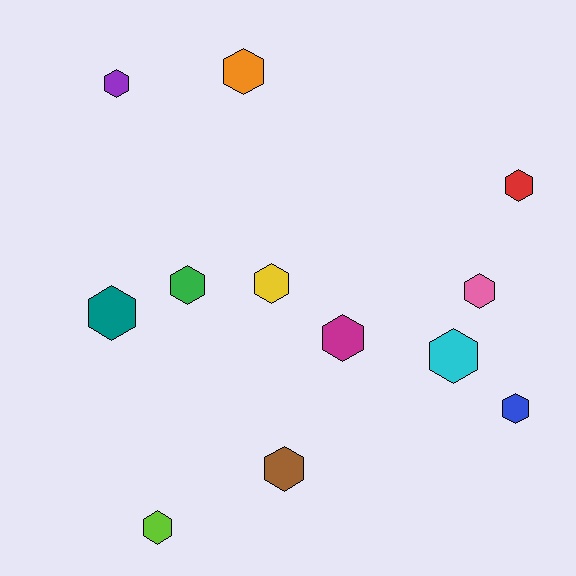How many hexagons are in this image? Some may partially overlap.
There are 12 hexagons.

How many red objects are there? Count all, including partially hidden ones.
There is 1 red object.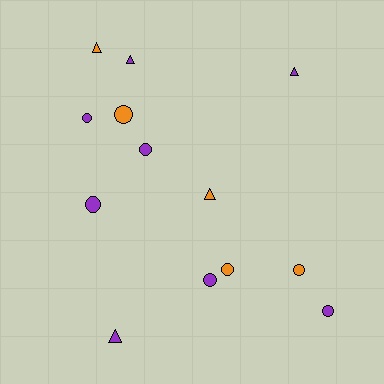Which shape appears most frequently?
Circle, with 8 objects.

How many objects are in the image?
There are 13 objects.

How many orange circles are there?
There are 3 orange circles.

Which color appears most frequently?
Purple, with 8 objects.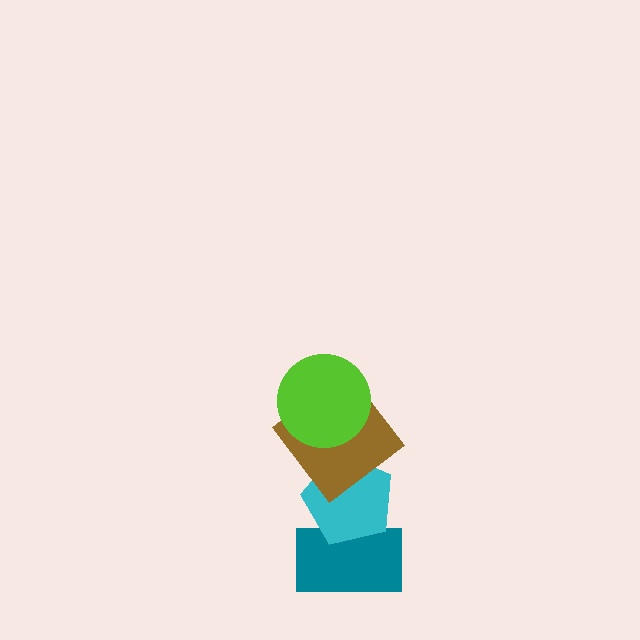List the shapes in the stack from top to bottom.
From top to bottom: the lime circle, the brown diamond, the cyan pentagon, the teal rectangle.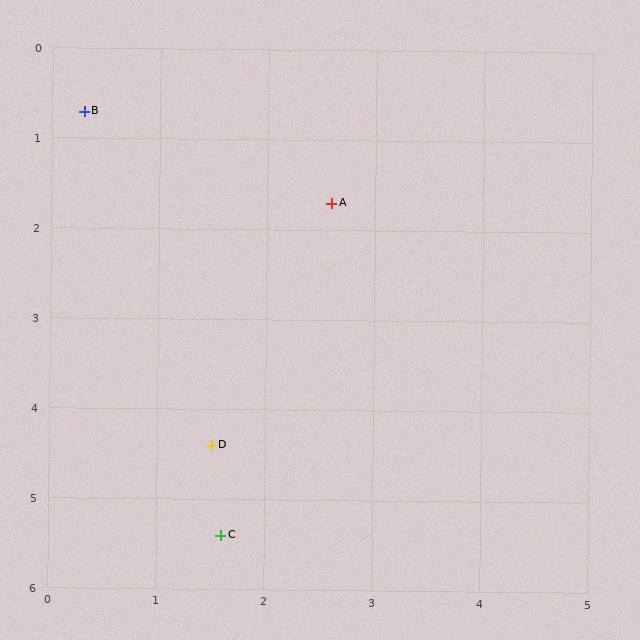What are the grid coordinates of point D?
Point D is at approximately (1.5, 4.4).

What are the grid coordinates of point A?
Point A is at approximately (2.6, 1.7).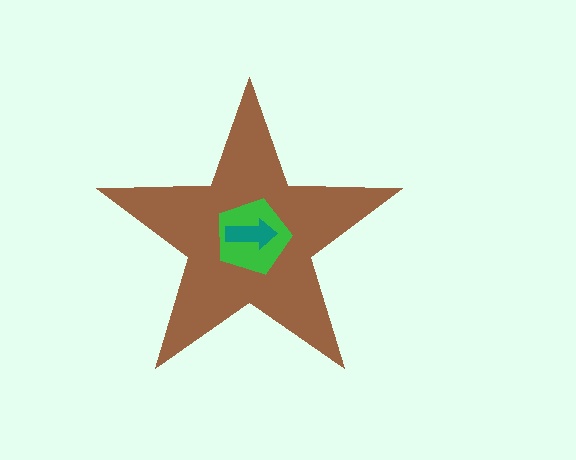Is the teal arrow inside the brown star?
Yes.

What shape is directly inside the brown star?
The green pentagon.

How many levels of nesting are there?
3.